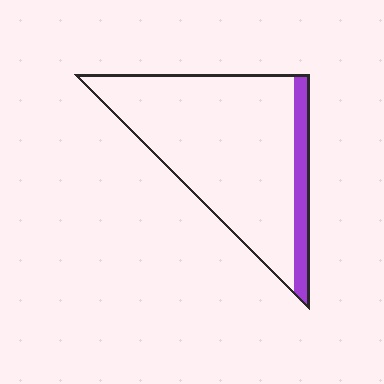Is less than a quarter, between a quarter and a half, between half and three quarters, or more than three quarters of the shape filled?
Less than a quarter.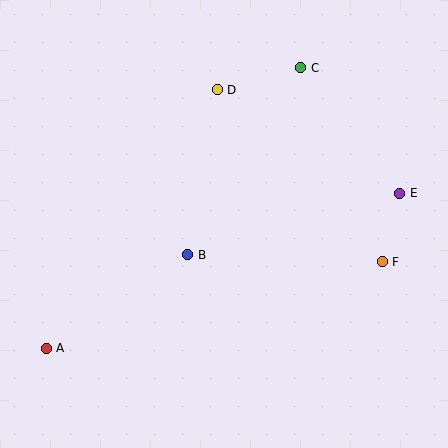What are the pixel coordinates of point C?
Point C is at (301, 68).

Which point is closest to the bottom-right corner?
Point F is closest to the bottom-right corner.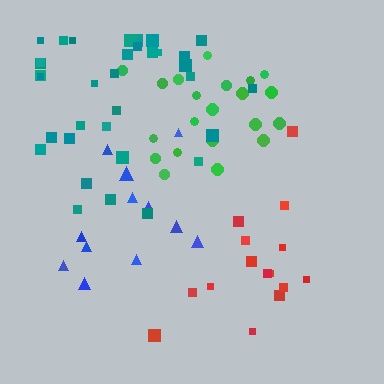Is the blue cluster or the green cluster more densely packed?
Green.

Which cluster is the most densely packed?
Green.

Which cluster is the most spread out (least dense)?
Blue.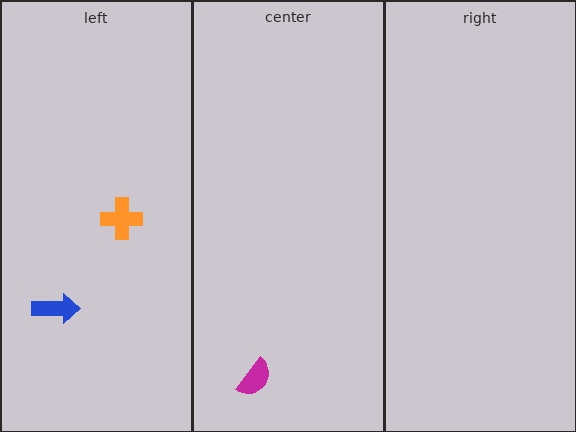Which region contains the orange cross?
The left region.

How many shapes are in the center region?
1.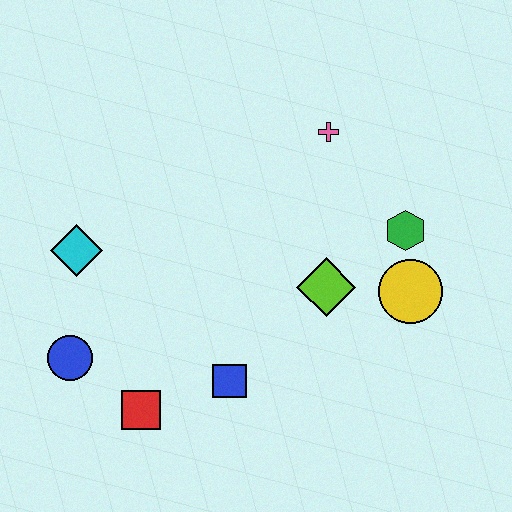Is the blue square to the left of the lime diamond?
Yes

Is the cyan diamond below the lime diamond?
No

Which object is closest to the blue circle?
The red square is closest to the blue circle.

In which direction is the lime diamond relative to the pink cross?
The lime diamond is below the pink cross.